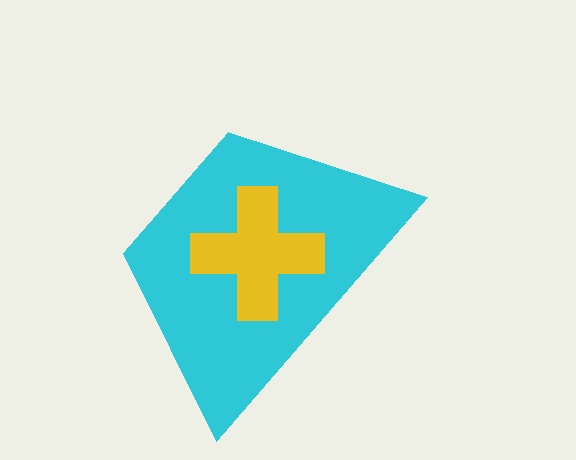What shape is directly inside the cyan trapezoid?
The yellow cross.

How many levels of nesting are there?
2.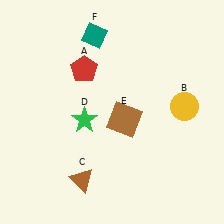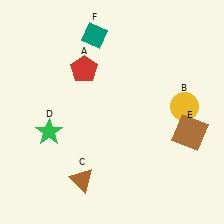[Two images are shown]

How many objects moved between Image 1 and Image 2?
2 objects moved between the two images.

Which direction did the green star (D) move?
The green star (D) moved left.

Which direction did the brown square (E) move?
The brown square (E) moved right.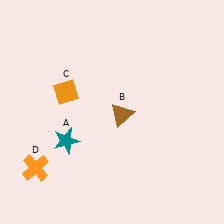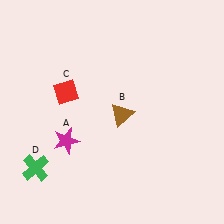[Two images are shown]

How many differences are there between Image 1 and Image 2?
There are 3 differences between the two images.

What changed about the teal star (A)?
In Image 1, A is teal. In Image 2, it changed to magenta.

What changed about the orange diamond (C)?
In Image 1, C is orange. In Image 2, it changed to red.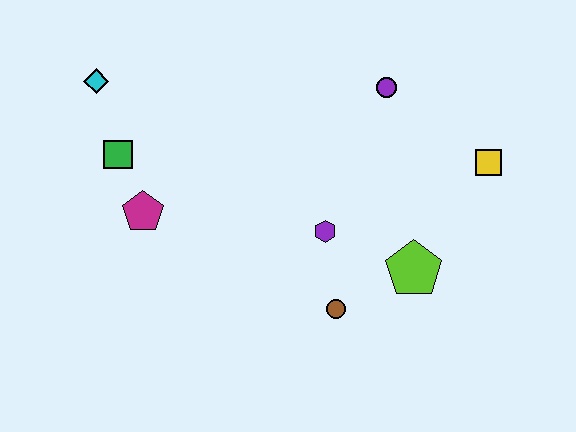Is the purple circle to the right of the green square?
Yes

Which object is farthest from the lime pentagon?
The cyan diamond is farthest from the lime pentagon.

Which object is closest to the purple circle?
The yellow square is closest to the purple circle.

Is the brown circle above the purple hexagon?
No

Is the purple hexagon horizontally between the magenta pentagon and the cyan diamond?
No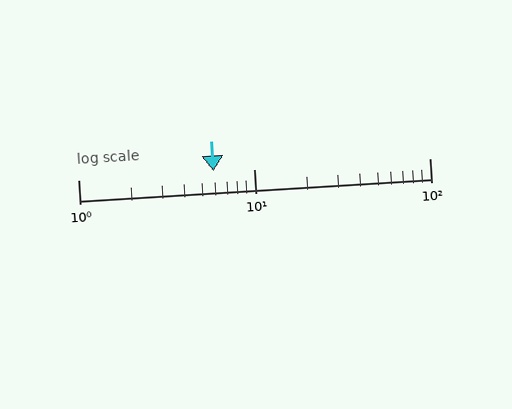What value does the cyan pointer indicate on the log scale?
The pointer indicates approximately 5.9.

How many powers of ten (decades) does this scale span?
The scale spans 2 decades, from 1 to 100.